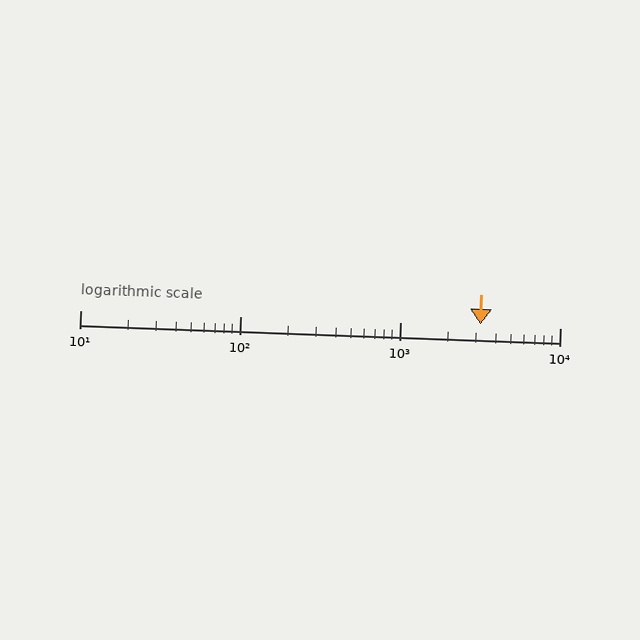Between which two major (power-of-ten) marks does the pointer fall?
The pointer is between 1000 and 10000.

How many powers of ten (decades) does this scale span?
The scale spans 3 decades, from 10 to 10000.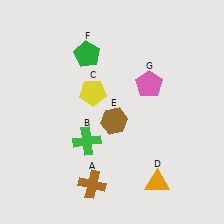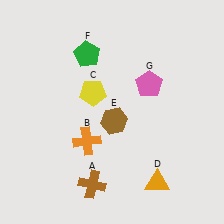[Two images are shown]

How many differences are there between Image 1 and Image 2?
There is 1 difference between the two images.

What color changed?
The cross (B) changed from green in Image 1 to orange in Image 2.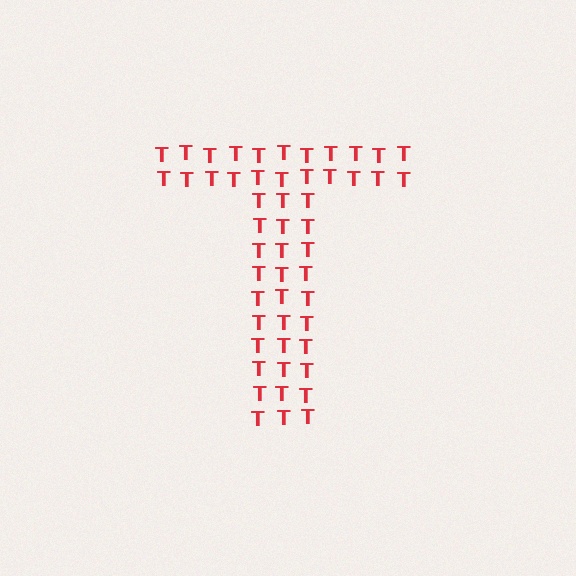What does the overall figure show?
The overall figure shows the letter T.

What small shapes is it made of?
It is made of small letter T's.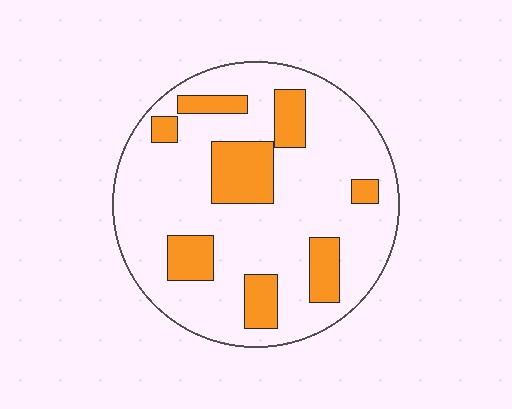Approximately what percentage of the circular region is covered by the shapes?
Approximately 25%.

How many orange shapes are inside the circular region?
8.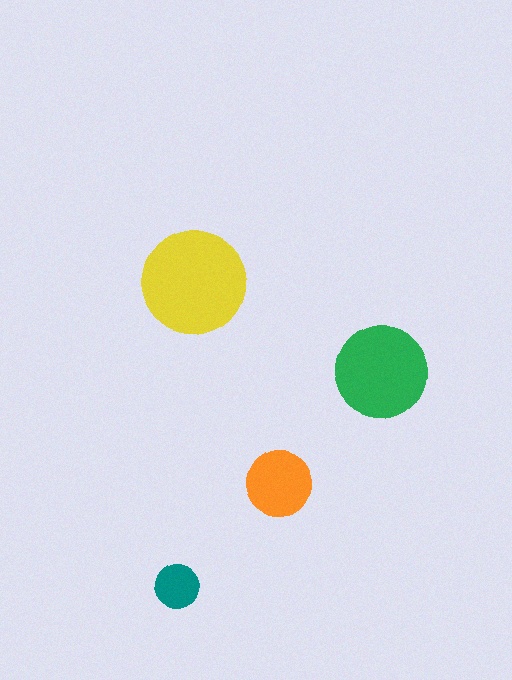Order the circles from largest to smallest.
the yellow one, the green one, the orange one, the teal one.